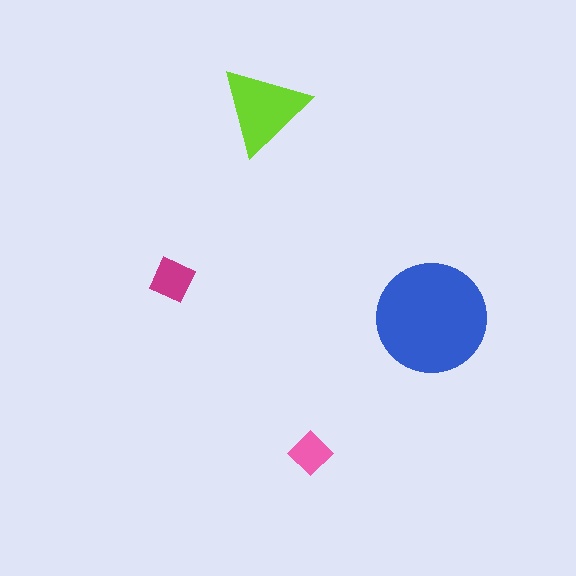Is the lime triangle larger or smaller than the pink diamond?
Larger.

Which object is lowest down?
The pink diamond is bottommost.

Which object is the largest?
The blue circle.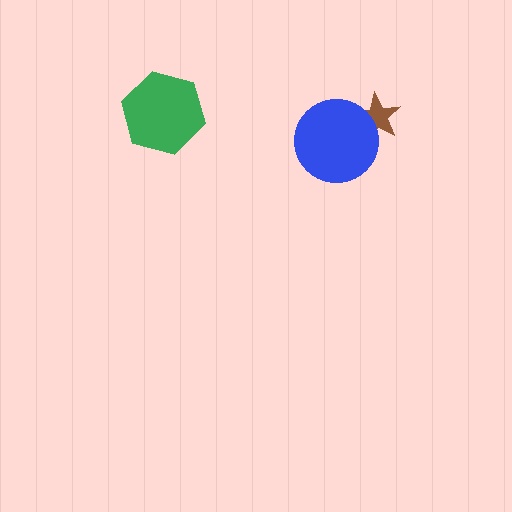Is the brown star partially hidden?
Yes, it is partially covered by another shape.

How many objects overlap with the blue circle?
1 object overlaps with the blue circle.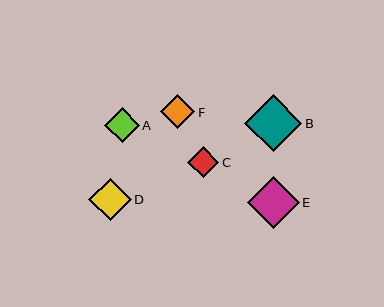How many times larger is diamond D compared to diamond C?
Diamond D is approximately 1.4 times the size of diamond C.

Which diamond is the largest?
Diamond B is the largest with a size of approximately 57 pixels.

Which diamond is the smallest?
Diamond C is the smallest with a size of approximately 31 pixels.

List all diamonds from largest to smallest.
From largest to smallest: B, E, D, A, F, C.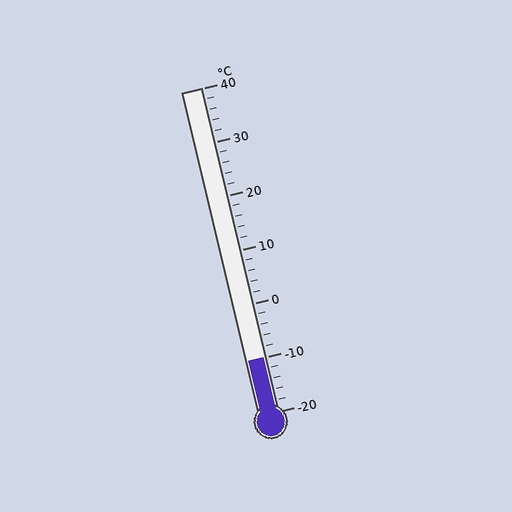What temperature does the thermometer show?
The thermometer shows approximately -10°C.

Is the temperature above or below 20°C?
The temperature is below 20°C.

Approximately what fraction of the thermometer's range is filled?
The thermometer is filled to approximately 15% of its range.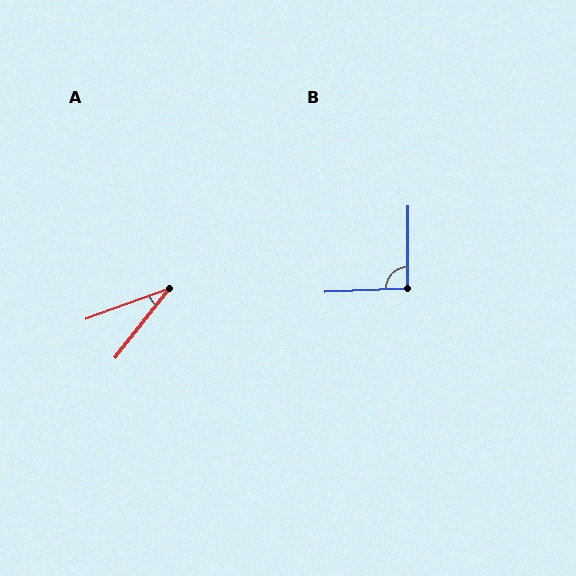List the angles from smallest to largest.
A (32°), B (92°).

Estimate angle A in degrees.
Approximately 32 degrees.